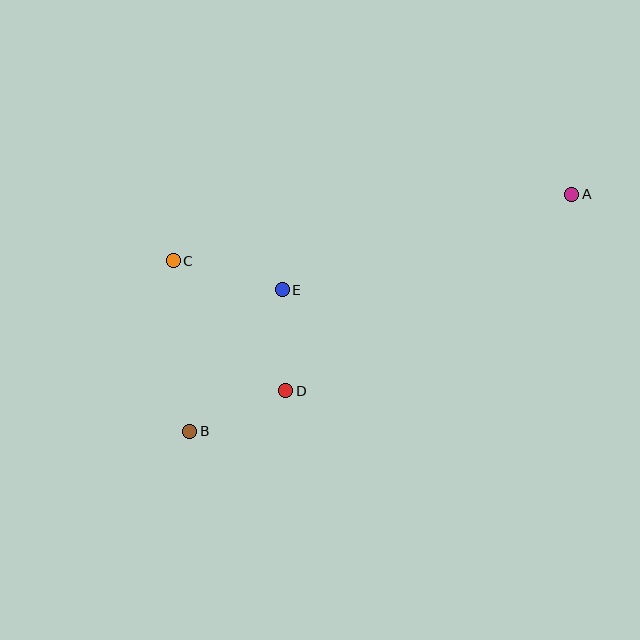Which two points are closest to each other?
Points D and E are closest to each other.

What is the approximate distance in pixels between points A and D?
The distance between A and D is approximately 347 pixels.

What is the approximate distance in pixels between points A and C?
The distance between A and C is approximately 404 pixels.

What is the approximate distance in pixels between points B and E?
The distance between B and E is approximately 169 pixels.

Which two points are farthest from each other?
Points A and B are farthest from each other.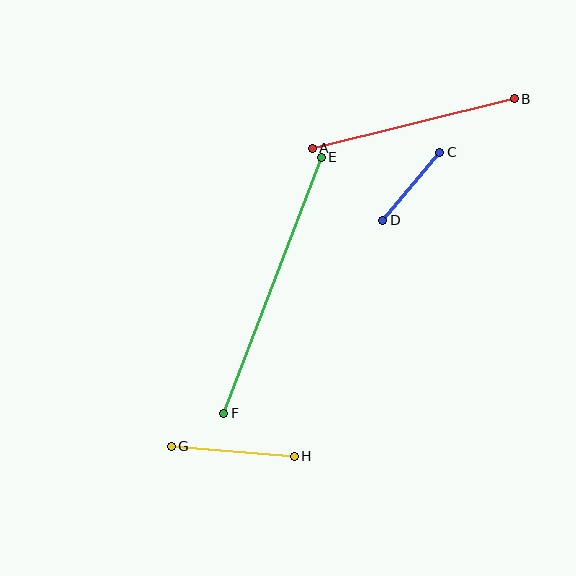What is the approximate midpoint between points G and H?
The midpoint is at approximately (233, 451) pixels.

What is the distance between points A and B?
The distance is approximately 208 pixels.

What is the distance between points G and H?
The distance is approximately 124 pixels.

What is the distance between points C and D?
The distance is approximately 89 pixels.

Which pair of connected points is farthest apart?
Points E and F are farthest apart.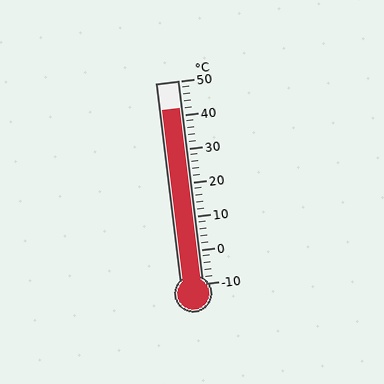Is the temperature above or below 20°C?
The temperature is above 20°C.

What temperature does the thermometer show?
The thermometer shows approximately 42°C.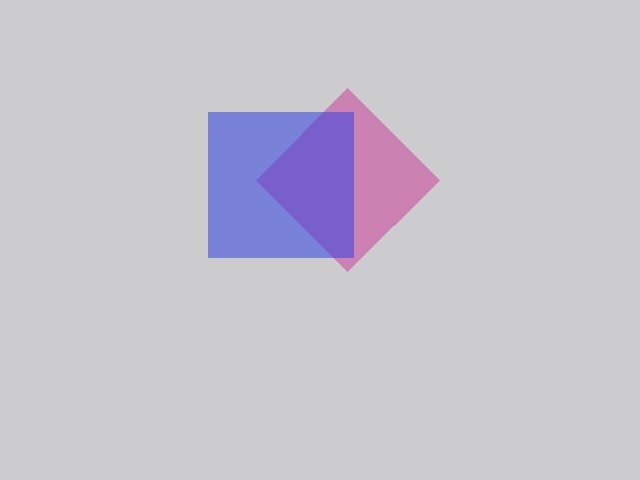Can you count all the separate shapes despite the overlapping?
Yes, there are 2 separate shapes.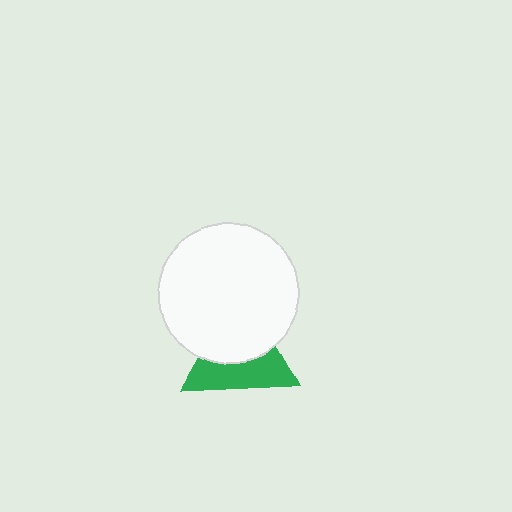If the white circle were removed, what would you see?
You would see the complete green triangle.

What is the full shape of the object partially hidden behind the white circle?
The partially hidden object is a green triangle.